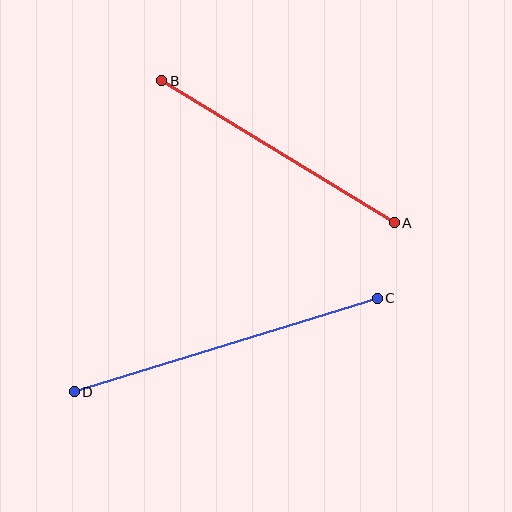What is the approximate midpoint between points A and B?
The midpoint is at approximately (278, 152) pixels.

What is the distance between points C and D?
The distance is approximately 317 pixels.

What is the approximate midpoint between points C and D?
The midpoint is at approximately (226, 345) pixels.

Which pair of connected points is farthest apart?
Points C and D are farthest apart.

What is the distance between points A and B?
The distance is approximately 273 pixels.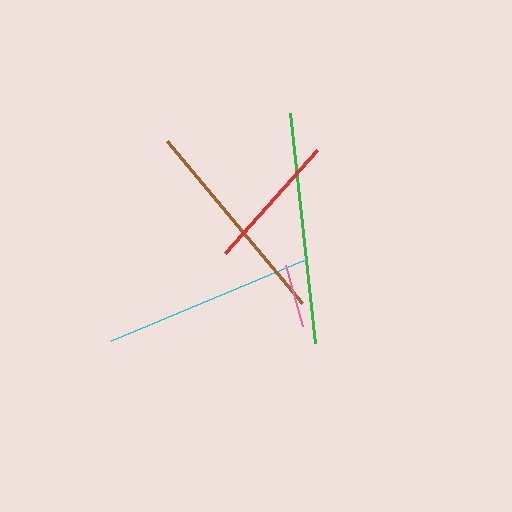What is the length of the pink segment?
The pink segment is approximately 63 pixels long.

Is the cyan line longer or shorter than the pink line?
The cyan line is longer than the pink line.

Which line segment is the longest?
The green line is the longest at approximately 231 pixels.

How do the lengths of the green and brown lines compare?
The green and brown lines are approximately the same length.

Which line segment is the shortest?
The pink line is the shortest at approximately 63 pixels.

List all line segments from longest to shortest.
From longest to shortest: green, brown, cyan, red, pink.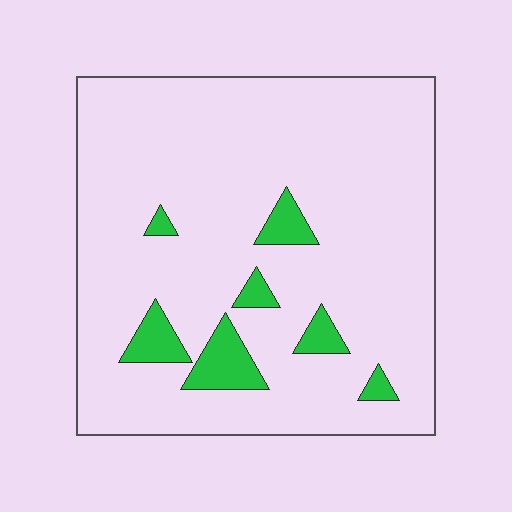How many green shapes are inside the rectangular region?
7.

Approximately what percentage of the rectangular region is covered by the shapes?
Approximately 10%.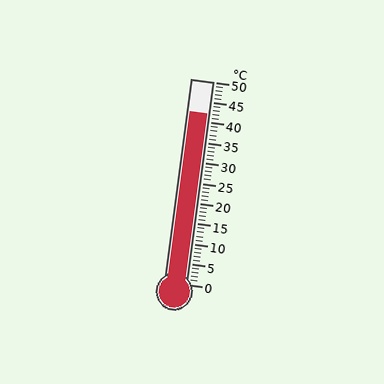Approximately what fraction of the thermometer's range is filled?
The thermometer is filled to approximately 85% of its range.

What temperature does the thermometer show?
The thermometer shows approximately 42°C.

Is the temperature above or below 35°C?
The temperature is above 35°C.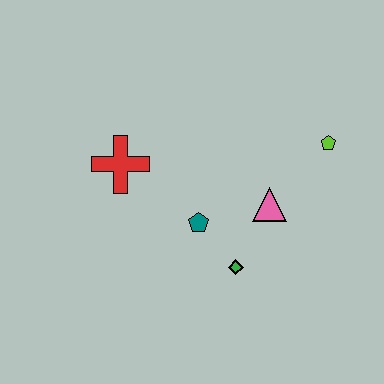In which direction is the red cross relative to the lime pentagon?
The red cross is to the left of the lime pentagon.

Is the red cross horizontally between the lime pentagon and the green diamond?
No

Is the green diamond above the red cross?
No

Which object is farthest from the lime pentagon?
The red cross is farthest from the lime pentagon.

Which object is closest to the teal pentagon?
The green diamond is closest to the teal pentagon.